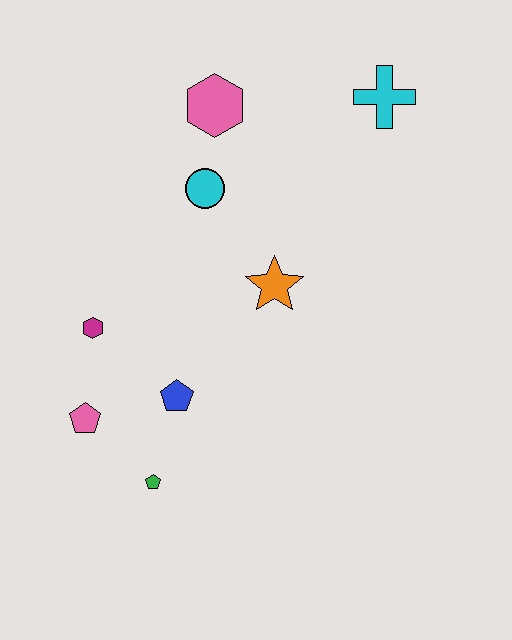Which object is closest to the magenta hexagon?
The pink pentagon is closest to the magenta hexagon.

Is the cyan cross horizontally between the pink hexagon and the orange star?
No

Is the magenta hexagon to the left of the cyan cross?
Yes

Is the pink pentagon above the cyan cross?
No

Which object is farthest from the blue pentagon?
The cyan cross is farthest from the blue pentagon.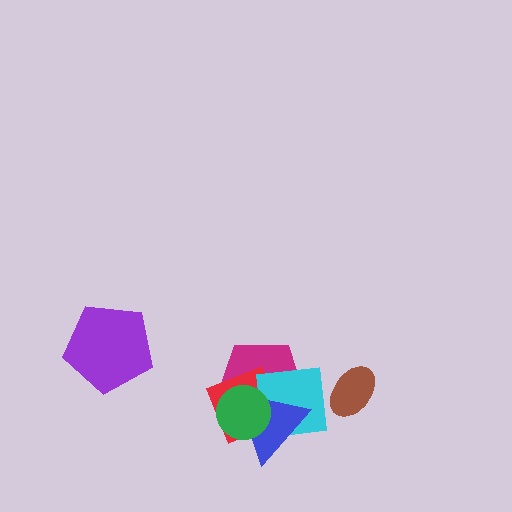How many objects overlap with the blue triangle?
4 objects overlap with the blue triangle.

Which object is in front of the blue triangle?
The green circle is in front of the blue triangle.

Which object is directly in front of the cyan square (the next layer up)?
The blue triangle is directly in front of the cyan square.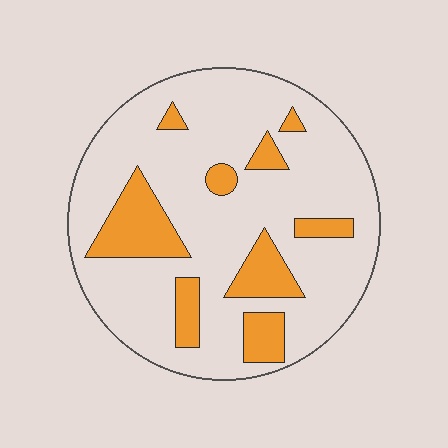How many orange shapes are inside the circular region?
9.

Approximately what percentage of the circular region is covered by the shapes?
Approximately 20%.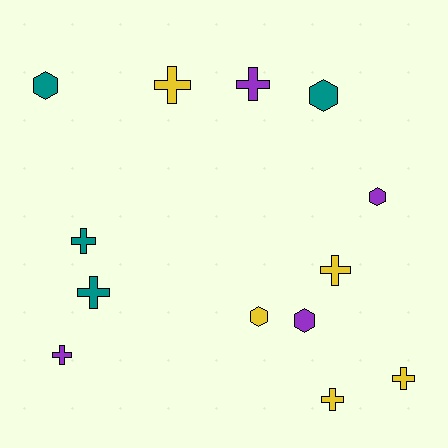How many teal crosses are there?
There are 2 teal crosses.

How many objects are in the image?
There are 13 objects.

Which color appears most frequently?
Yellow, with 5 objects.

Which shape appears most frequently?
Cross, with 8 objects.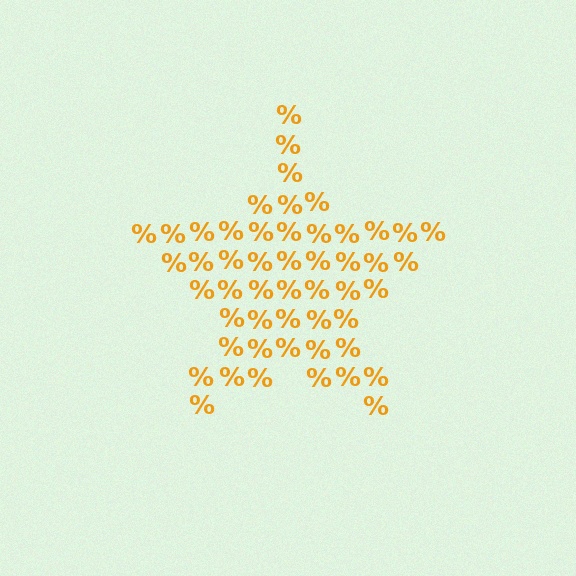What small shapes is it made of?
It is made of small percent signs.